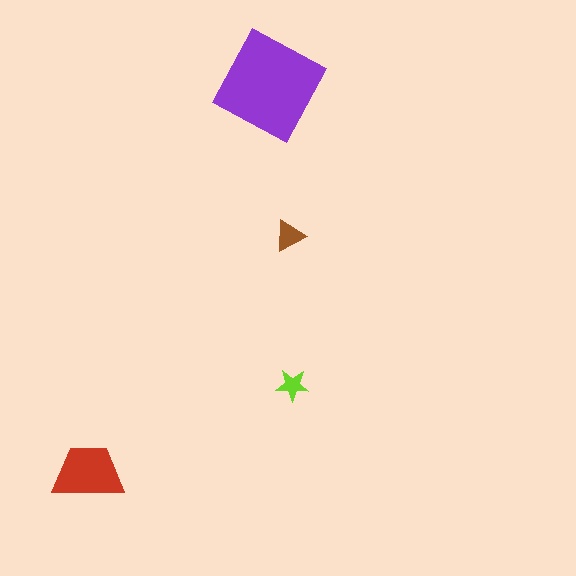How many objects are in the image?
There are 4 objects in the image.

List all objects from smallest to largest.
The lime star, the brown triangle, the red trapezoid, the purple square.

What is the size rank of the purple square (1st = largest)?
1st.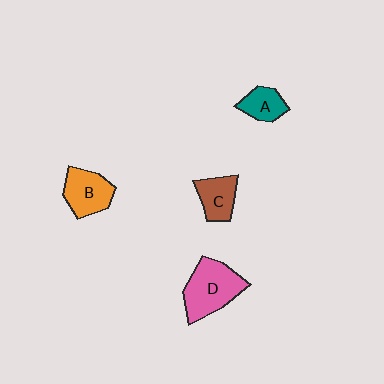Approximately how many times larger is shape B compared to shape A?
Approximately 1.5 times.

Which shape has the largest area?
Shape D (pink).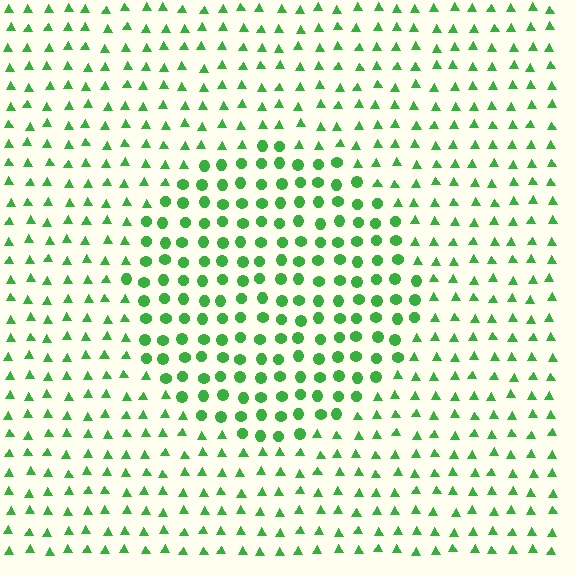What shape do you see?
I see a circle.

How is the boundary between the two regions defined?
The boundary is defined by a change in element shape: circles inside vs. triangles outside. All elements share the same color and spacing.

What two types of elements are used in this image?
The image uses circles inside the circle region and triangles outside it.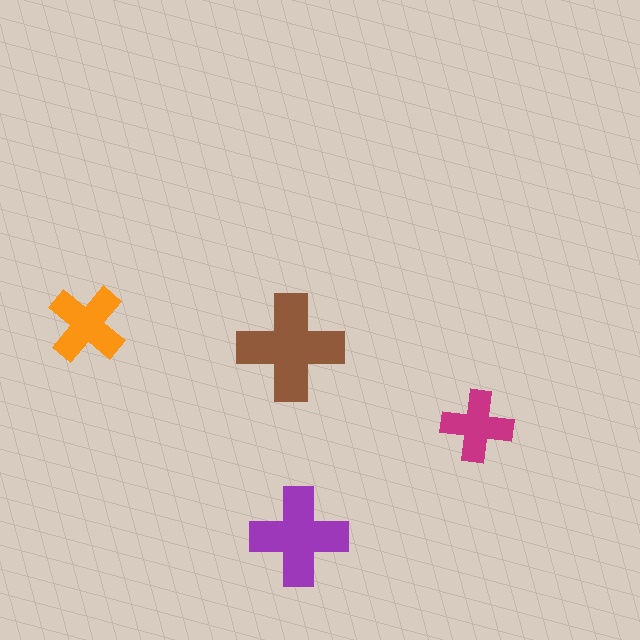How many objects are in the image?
There are 4 objects in the image.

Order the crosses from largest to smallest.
the brown one, the purple one, the orange one, the magenta one.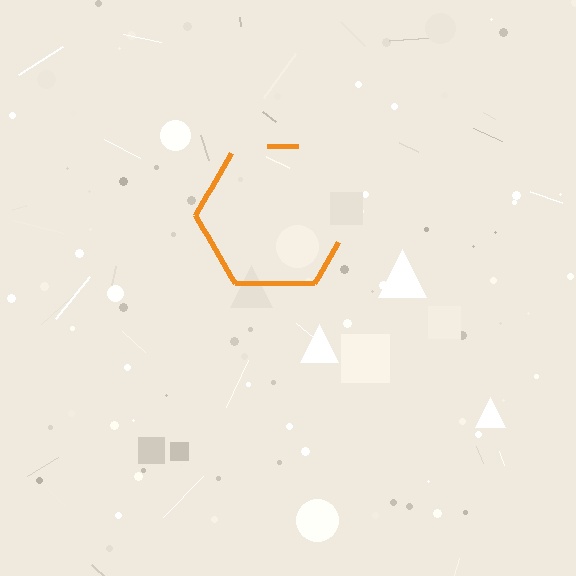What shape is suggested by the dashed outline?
The dashed outline suggests a hexagon.